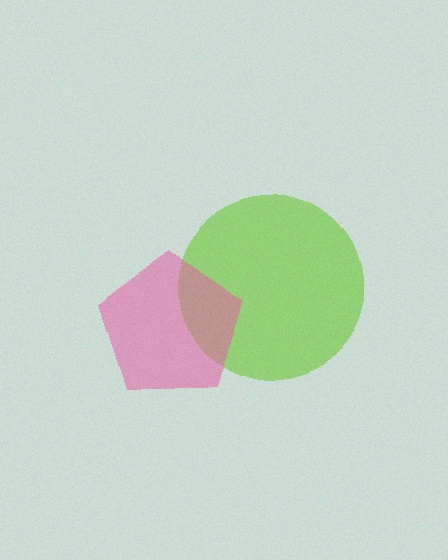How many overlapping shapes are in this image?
There are 2 overlapping shapes in the image.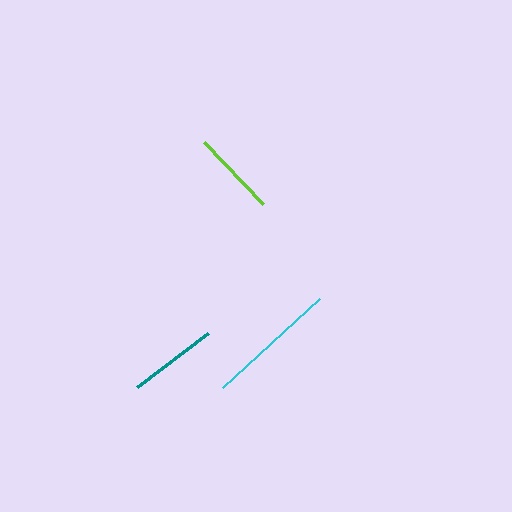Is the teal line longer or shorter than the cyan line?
The cyan line is longer than the teal line.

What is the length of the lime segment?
The lime segment is approximately 85 pixels long.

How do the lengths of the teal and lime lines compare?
The teal and lime lines are approximately the same length.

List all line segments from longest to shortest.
From longest to shortest: cyan, teal, lime.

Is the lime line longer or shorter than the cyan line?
The cyan line is longer than the lime line.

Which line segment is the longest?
The cyan line is the longest at approximately 131 pixels.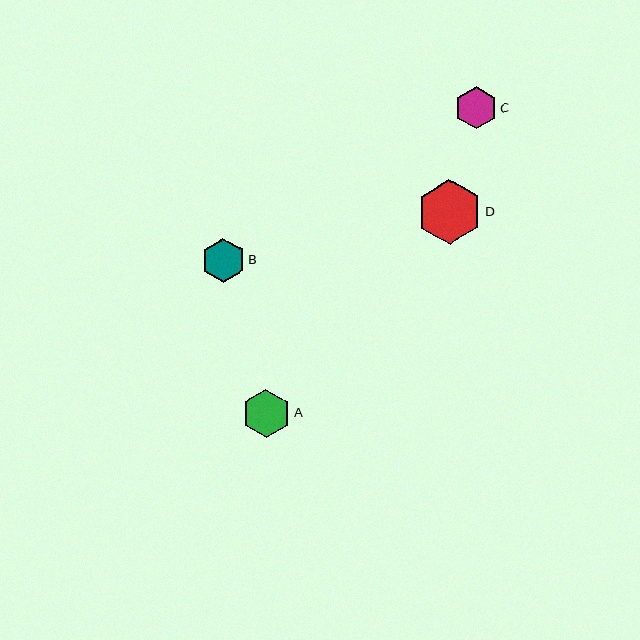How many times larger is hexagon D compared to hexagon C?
Hexagon D is approximately 1.5 times the size of hexagon C.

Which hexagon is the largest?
Hexagon D is the largest with a size of approximately 64 pixels.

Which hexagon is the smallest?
Hexagon C is the smallest with a size of approximately 42 pixels.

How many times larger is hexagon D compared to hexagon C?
Hexagon D is approximately 1.5 times the size of hexagon C.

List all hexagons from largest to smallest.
From largest to smallest: D, A, B, C.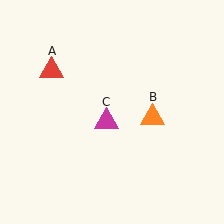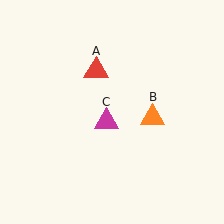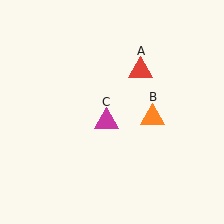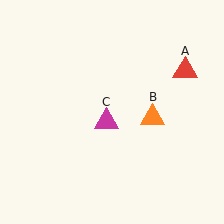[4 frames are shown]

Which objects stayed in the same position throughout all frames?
Orange triangle (object B) and magenta triangle (object C) remained stationary.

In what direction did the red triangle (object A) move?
The red triangle (object A) moved right.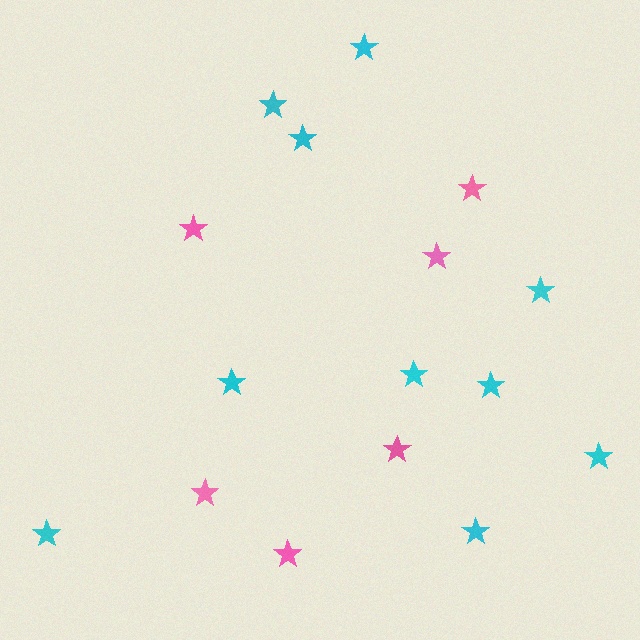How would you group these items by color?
There are 2 groups: one group of cyan stars (10) and one group of pink stars (6).